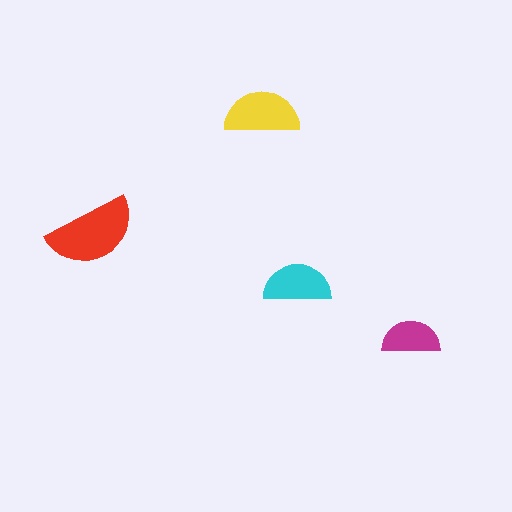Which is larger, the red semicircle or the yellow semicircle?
The red one.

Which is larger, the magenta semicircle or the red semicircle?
The red one.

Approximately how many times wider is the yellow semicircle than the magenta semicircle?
About 1.5 times wider.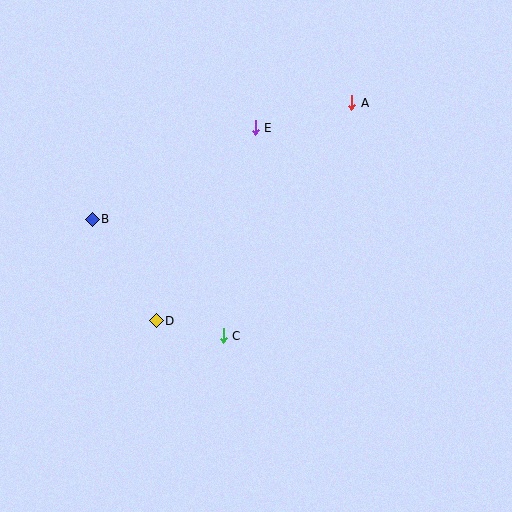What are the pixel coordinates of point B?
Point B is at (92, 219).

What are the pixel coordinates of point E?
Point E is at (255, 128).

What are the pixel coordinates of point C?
Point C is at (223, 336).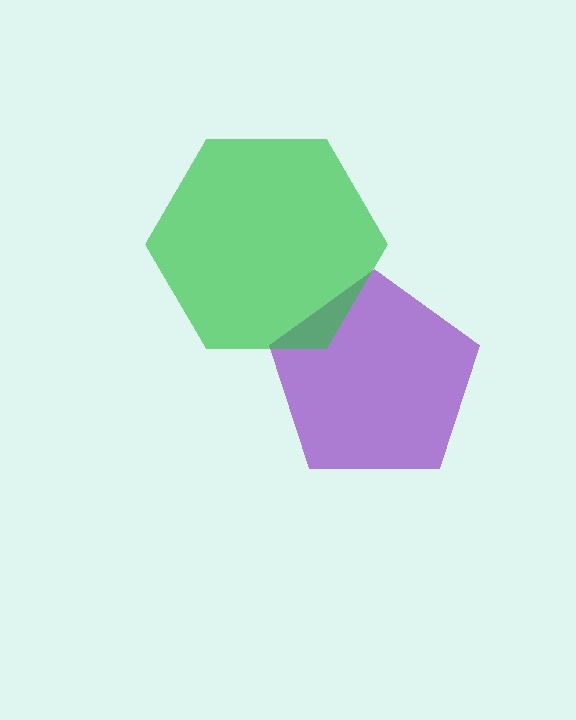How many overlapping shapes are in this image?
There are 2 overlapping shapes in the image.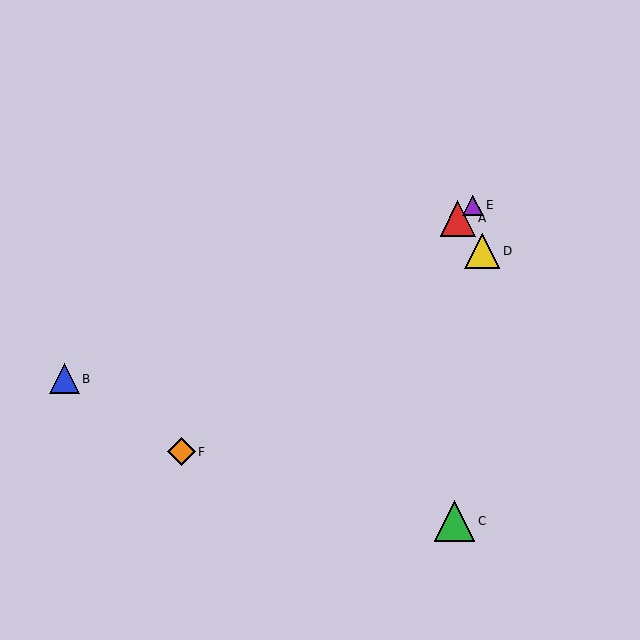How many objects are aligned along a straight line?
3 objects (A, E, F) are aligned along a straight line.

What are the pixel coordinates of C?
Object C is at (455, 521).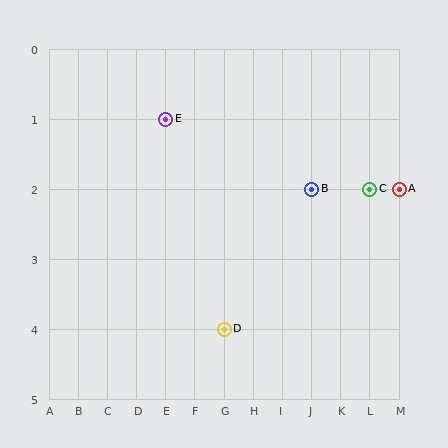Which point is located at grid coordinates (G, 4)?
Point D is at (G, 4).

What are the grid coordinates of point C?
Point C is at grid coordinates (L, 2).